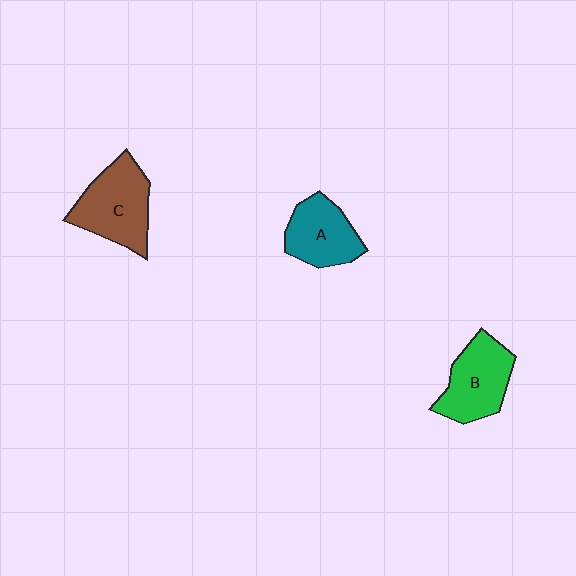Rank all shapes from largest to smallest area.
From largest to smallest: C (brown), B (green), A (teal).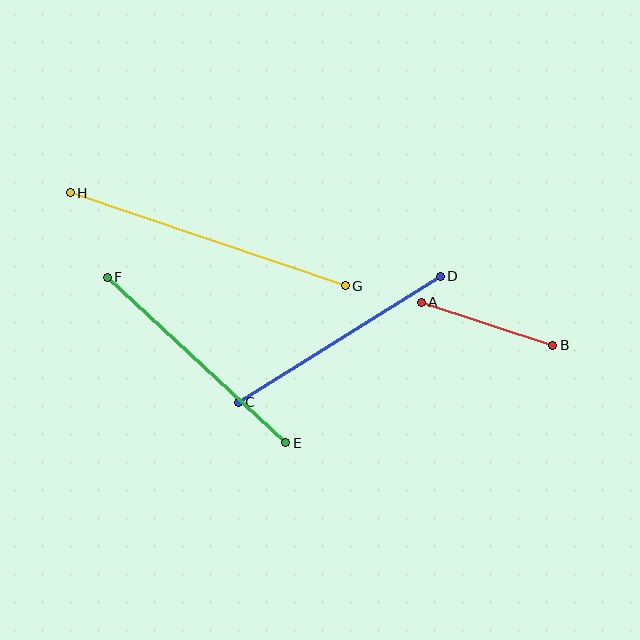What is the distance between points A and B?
The distance is approximately 139 pixels.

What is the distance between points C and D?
The distance is approximately 238 pixels.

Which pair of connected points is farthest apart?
Points G and H are farthest apart.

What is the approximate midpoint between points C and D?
The midpoint is at approximately (339, 339) pixels.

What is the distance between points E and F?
The distance is approximately 244 pixels.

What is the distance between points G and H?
The distance is approximately 290 pixels.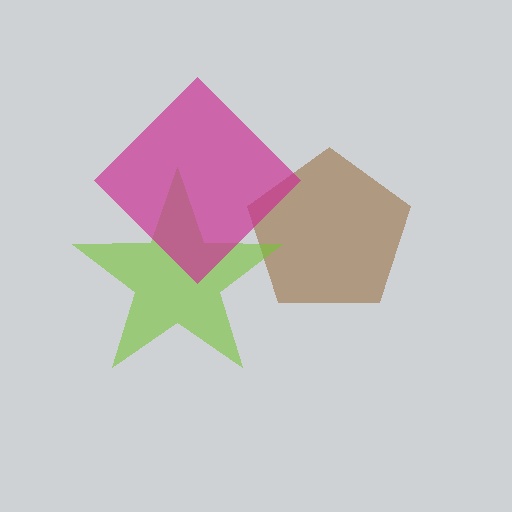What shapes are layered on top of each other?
The layered shapes are: a brown pentagon, a lime star, a magenta diamond.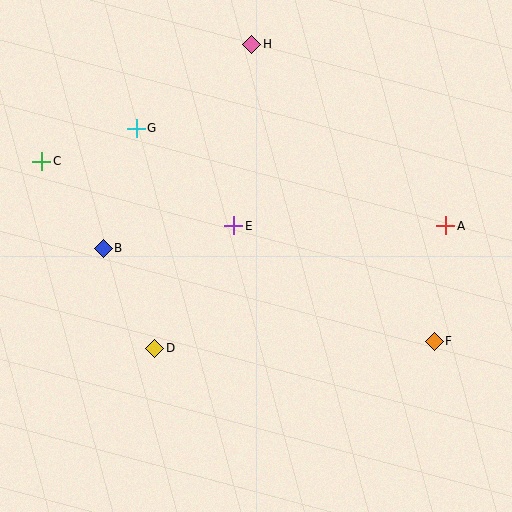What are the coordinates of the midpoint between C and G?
The midpoint between C and G is at (89, 145).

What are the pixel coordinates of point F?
Point F is at (434, 341).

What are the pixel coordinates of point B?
Point B is at (103, 248).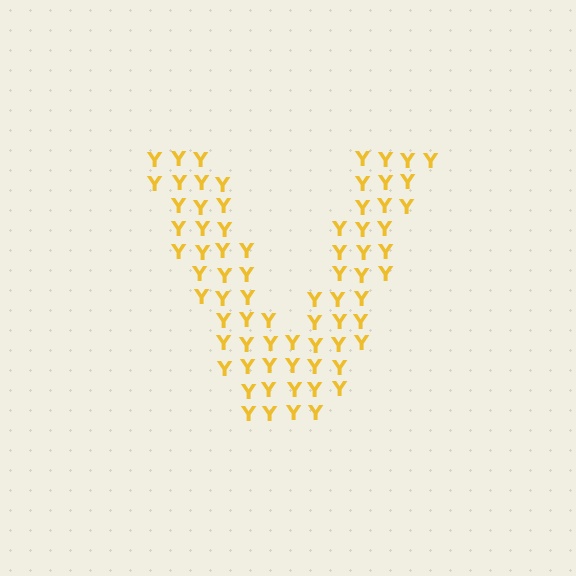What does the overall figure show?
The overall figure shows the letter V.